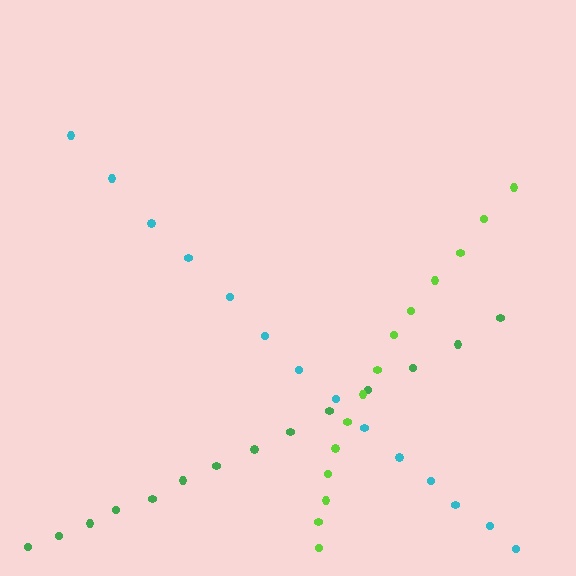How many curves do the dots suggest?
There are 3 distinct paths.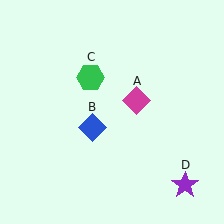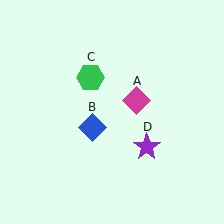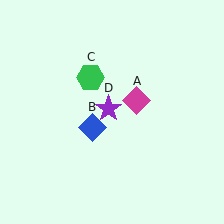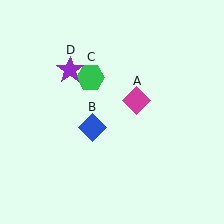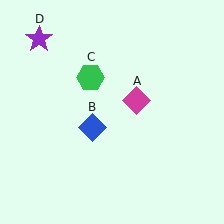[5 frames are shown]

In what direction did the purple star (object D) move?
The purple star (object D) moved up and to the left.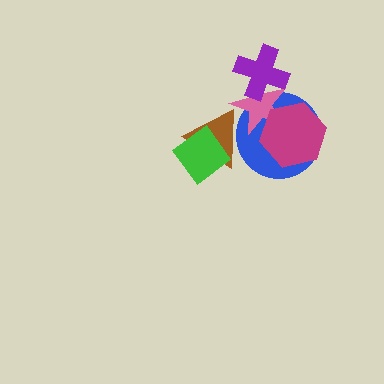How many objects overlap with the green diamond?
1 object overlaps with the green diamond.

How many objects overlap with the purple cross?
1 object overlaps with the purple cross.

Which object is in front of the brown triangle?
The green diamond is in front of the brown triangle.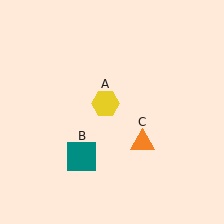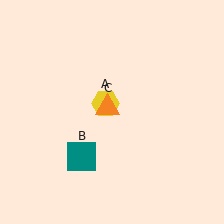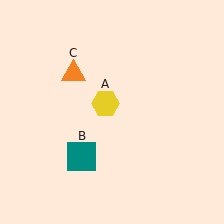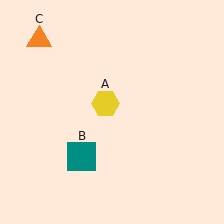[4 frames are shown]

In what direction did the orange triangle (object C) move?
The orange triangle (object C) moved up and to the left.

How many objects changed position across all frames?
1 object changed position: orange triangle (object C).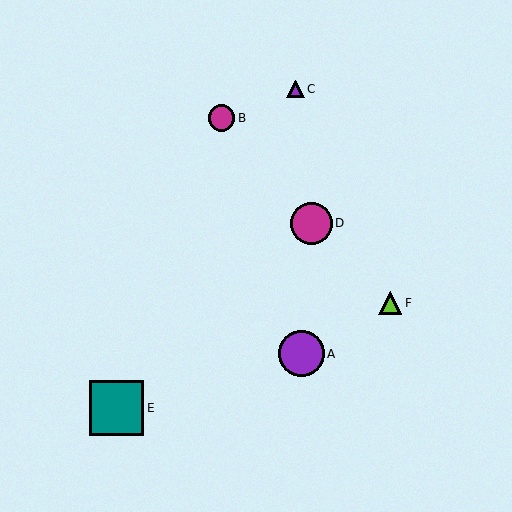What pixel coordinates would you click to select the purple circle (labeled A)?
Click at (301, 354) to select the purple circle A.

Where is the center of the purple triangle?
The center of the purple triangle is at (295, 89).